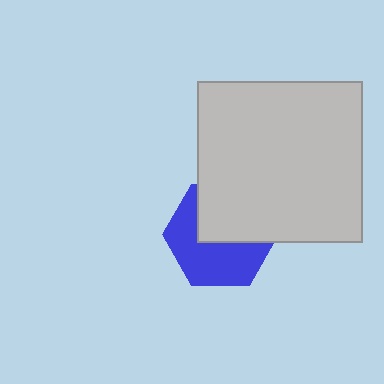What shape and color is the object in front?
The object in front is a light gray rectangle.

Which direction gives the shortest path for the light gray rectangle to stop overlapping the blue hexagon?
Moving up gives the shortest separation.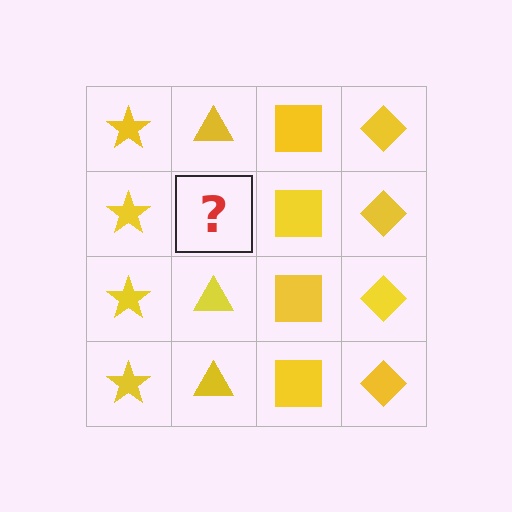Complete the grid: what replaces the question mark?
The question mark should be replaced with a yellow triangle.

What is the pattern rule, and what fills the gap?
The rule is that each column has a consistent shape. The gap should be filled with a yellow triangle.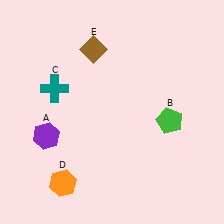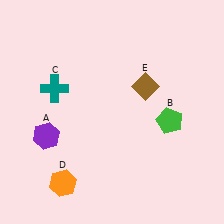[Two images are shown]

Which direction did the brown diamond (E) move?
The brown diamond (E) moved right.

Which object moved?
The brown diamond (E) moved right.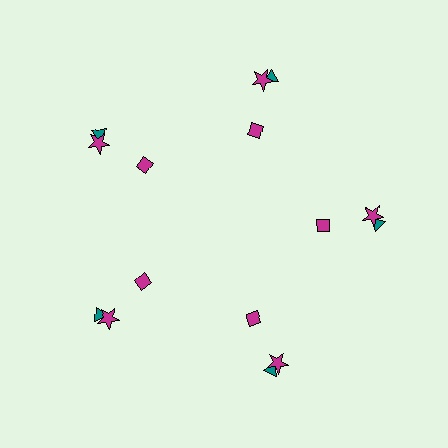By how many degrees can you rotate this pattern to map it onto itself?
The pattern maps onto itself every 72 degrees of rotation.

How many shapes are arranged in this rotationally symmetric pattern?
There are 15 shapes, arranged in 5 groups of 3.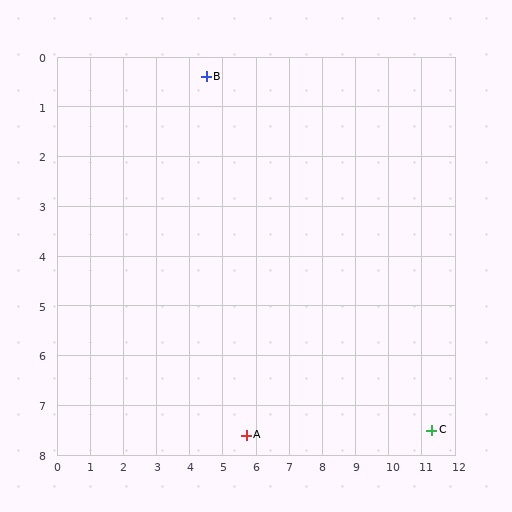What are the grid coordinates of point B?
Point B is at approximately (4.5, 0.4).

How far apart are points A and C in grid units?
Points A and C are about 5.6 grid units apart.